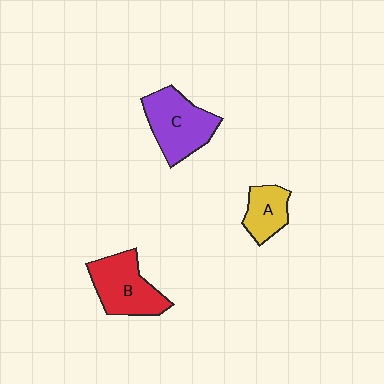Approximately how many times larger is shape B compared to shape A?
Approximately 1.7 times.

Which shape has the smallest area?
Shape A (yellow).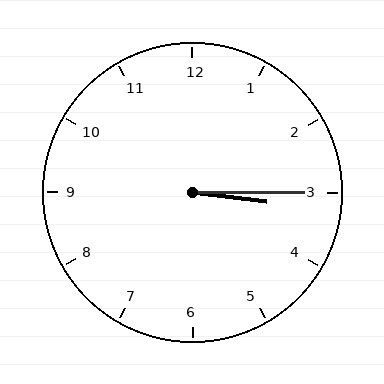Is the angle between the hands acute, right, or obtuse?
It is acute.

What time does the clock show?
3:15.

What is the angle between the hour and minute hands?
Approximately 8 degrees.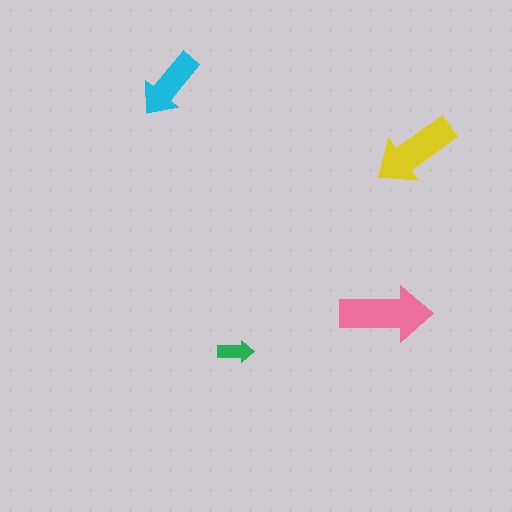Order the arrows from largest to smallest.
the pink one, the yellow one, the cyan one, the green one.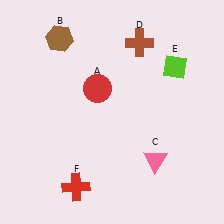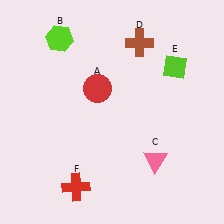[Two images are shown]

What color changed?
The hexagon (B) changed from brown in Image 1 to lime in Image 2.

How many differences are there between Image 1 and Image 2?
There is 1 difference between the two images.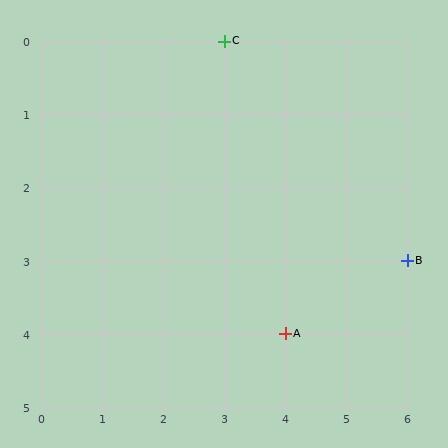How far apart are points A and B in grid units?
Points A and B are 2 columns and 1 row apart (about 2.2 grid units diagonally).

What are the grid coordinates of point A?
Point A is at grid coordinates (4, 4).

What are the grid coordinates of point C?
Point C is at grid coordinates (3, 0).